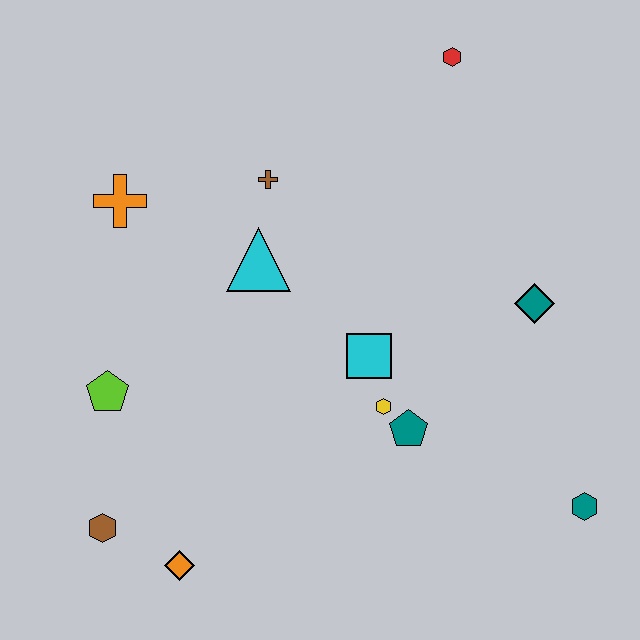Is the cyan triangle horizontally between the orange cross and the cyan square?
Yes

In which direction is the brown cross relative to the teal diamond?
The brown cross is to the left of the teal diamond.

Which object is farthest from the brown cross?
The teal hexagon is farthest from the brown cross.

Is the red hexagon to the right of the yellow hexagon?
Yes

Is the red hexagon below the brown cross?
No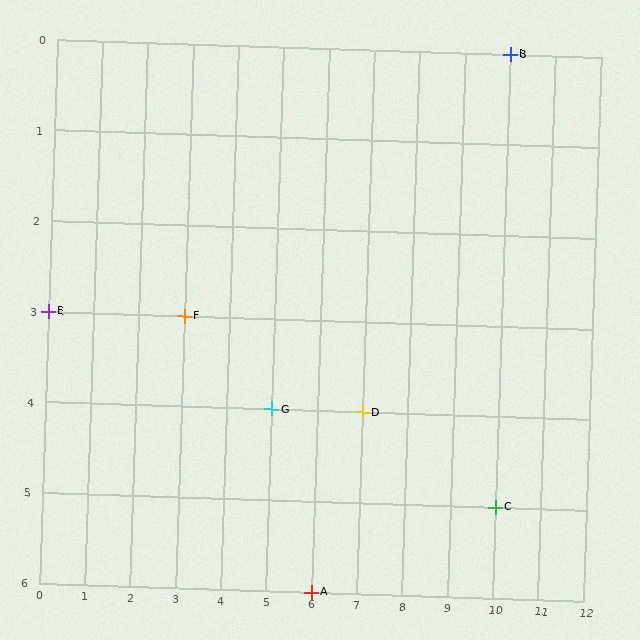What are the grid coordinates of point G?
Point G is at grid coordinates (5, 4).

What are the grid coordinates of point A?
Point A is at grid coordinates (6, 6).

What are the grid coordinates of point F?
Point F is at grid coordinates (3, 3).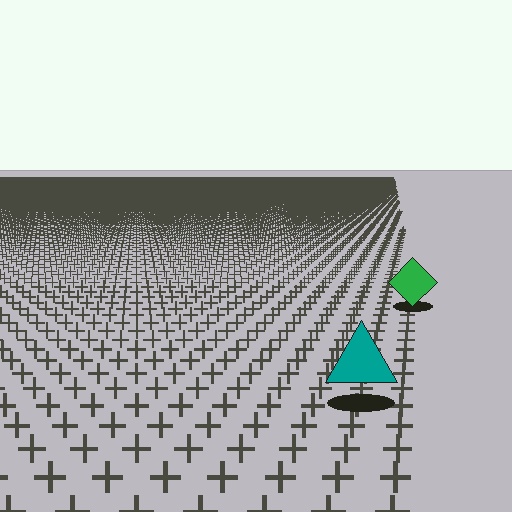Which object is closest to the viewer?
The teal triangle is closest. The texture marks near it are larger and more spread out.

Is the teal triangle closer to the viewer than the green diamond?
Yes. The teal triangle is closer — you can tell from the texture gradient: the ground texture is coarser near it.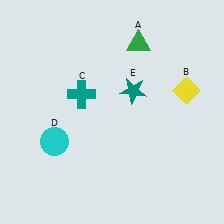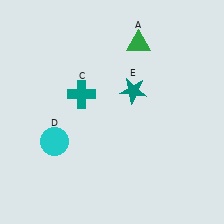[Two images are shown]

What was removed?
The yellow diamond (B) was removed in Image 2.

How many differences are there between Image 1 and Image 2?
There is 1 difference between the two images.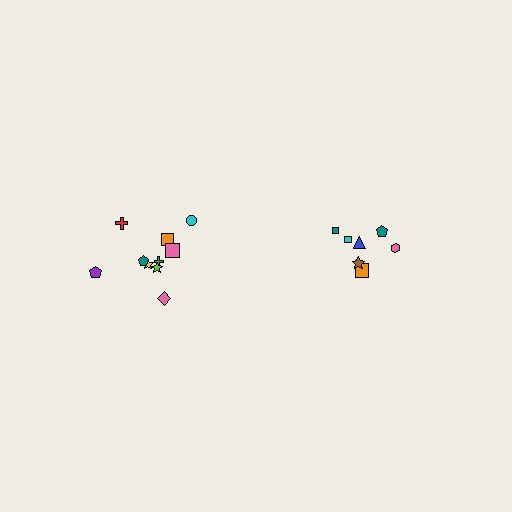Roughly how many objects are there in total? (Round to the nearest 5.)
Roughly 15 objects in total.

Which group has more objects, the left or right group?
The left group.